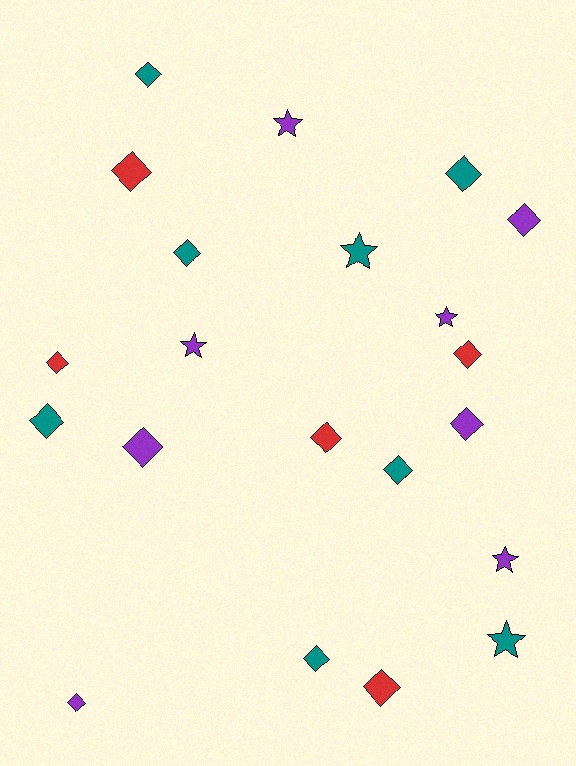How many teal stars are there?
There are 2 teal stars.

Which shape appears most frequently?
Diamond, with 15 objects.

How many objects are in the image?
There are 21 objects.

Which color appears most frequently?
Teal, with 8 objects.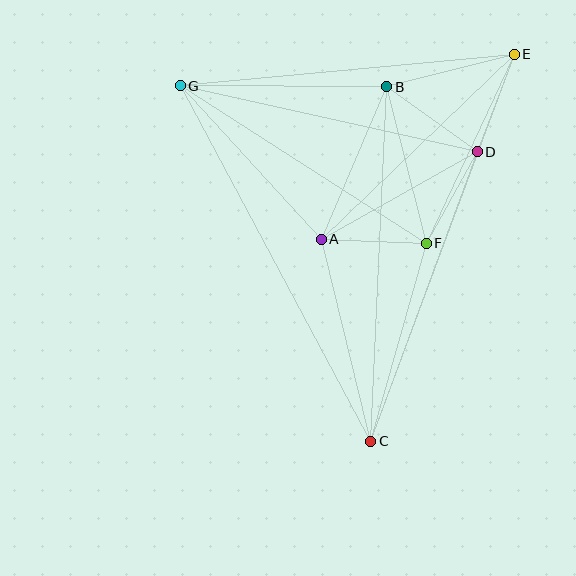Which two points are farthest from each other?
Points C and E are farthest from each other.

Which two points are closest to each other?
Points D and E are closest to each other.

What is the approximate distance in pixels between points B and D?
The distance between B and D is approximately 111 pixels.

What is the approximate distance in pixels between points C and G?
The distance between C and G is approximately 403 pixels.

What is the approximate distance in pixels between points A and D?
The distance between A and D is approximately 179 pixels.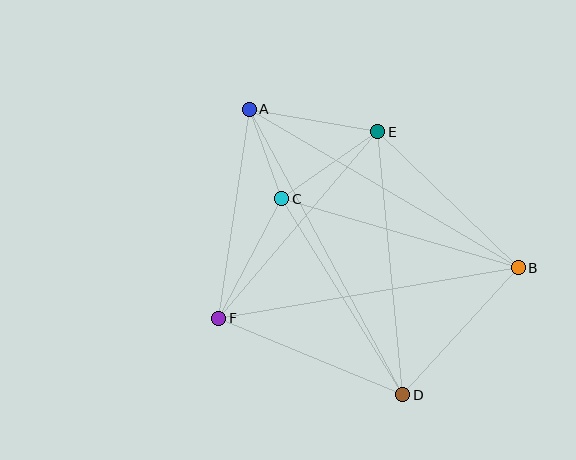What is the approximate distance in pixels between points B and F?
The distance between B and F is approximately 304 pixels.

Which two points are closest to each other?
Points A and C are closest to each other.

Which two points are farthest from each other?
Points A and D are farthest from each other.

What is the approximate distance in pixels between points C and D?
The distance between C and D is approximately 231 pixels.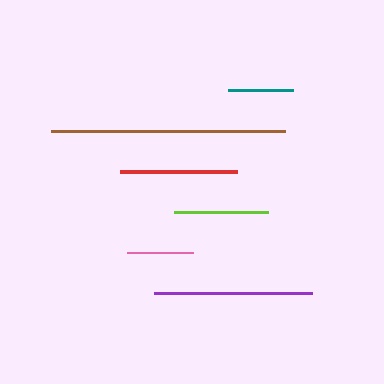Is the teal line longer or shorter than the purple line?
The purple line is longer than the teal line.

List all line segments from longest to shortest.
From longest to shortest: brown, purple, red, lime, pink, teal.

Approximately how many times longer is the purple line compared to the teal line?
The purple line is approximately 2.4 times the length of the teal line.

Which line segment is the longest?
The brown line is the longest at approximately 234 pixels.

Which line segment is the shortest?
The teal line is the shortest at approximately 66 pixels.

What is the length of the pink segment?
The pink segment is approximately 67 pixels long.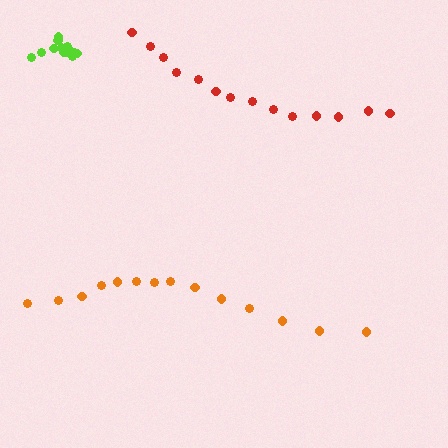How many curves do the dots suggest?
There are 3 distinct paths.